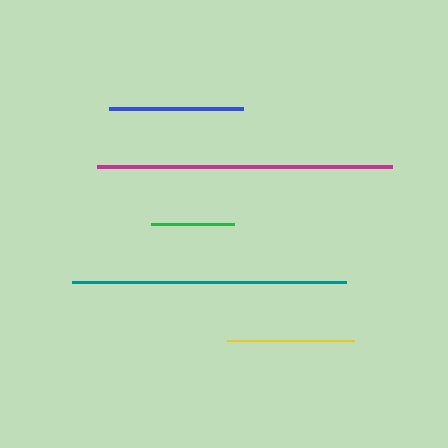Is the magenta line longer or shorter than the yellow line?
The magenta line is longer than the yellow line.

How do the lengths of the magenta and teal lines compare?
The magenta and teal lines are approximately the same length.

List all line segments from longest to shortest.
From longest to shortest: magenta, teal, blue, yellow, green.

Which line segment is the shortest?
The green line is the shortest at approximately 83 pixels.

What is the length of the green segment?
The green segment is approximately 83 pixels long.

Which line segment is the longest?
The magenta line is the longest at approximately 294 pixels.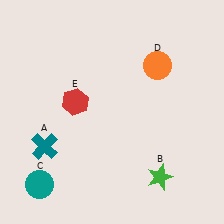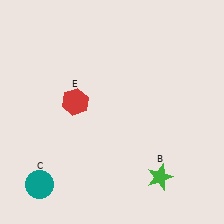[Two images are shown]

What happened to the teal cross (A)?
The teal cross (A) was removed in Image 2. It was in the bottom-left area of Image 1.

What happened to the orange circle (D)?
The orange circle (D) was removed in Image 2. It was in the top-right area of Image 1.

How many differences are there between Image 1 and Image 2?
There are 2 differences between the two images.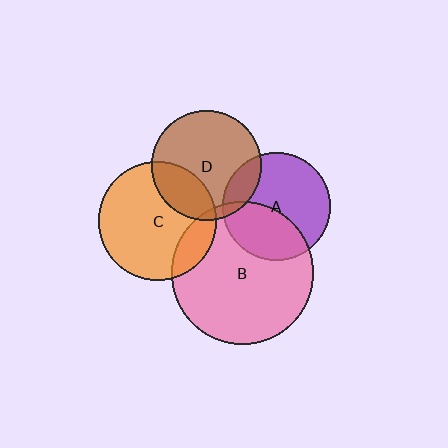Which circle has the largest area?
Circle B (pink).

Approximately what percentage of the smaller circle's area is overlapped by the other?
Approximately 15%.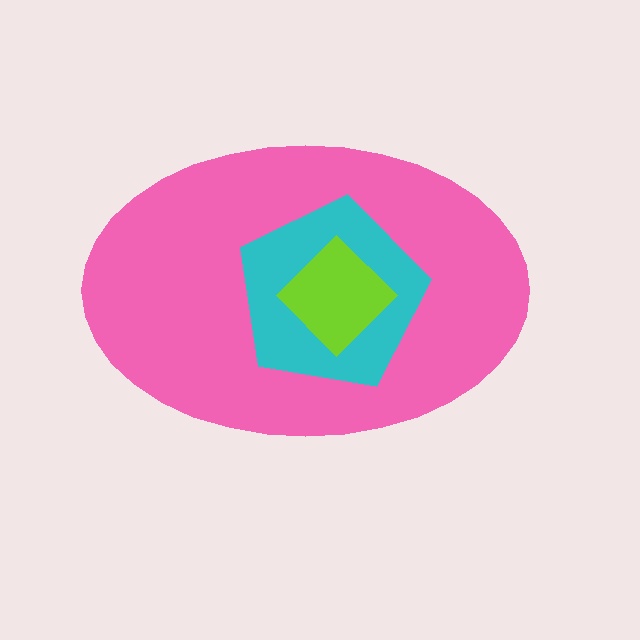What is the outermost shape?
The pink ellipse.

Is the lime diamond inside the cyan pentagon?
Yes.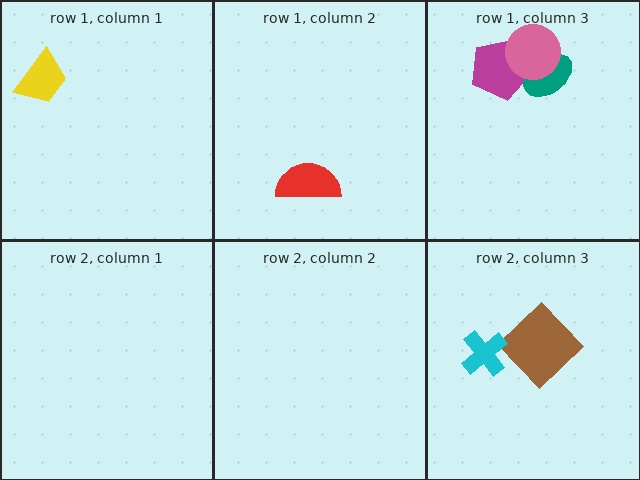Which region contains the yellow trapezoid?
The row 1, column 1 region.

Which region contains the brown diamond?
The row 2, column 3 region.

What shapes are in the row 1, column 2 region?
The red semicircle.